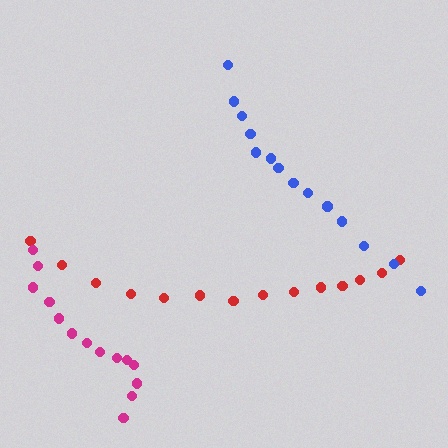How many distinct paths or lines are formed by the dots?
There are 3 distinct paths.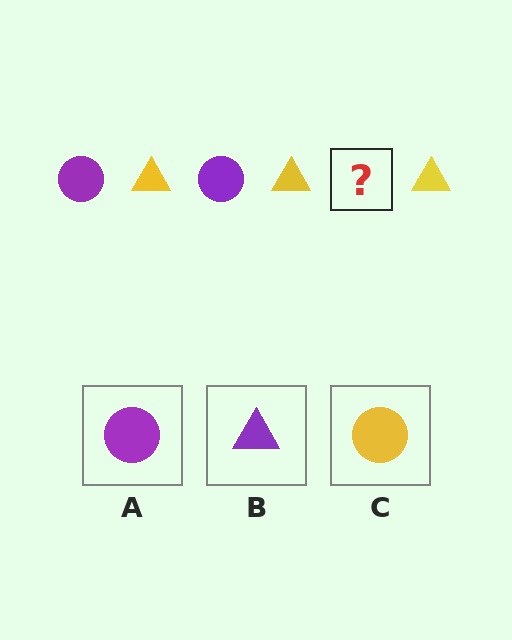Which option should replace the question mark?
Option A.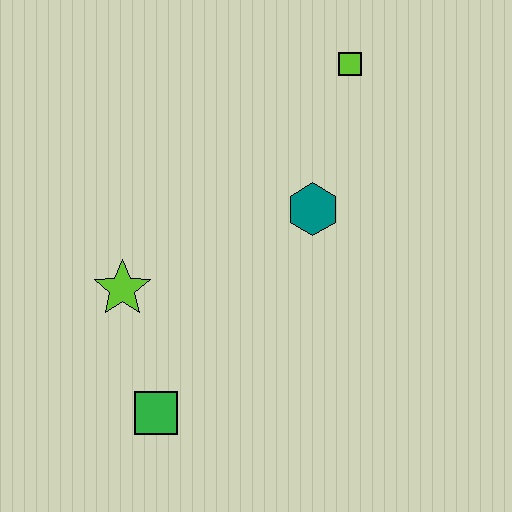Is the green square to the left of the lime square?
Yes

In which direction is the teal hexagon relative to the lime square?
The teal hexagon is below the lime square.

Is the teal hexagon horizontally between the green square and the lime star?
No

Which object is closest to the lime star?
The green square is closest to the lime star.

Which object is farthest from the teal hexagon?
The green square is farthest from the teal hexagon.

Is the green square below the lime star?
Yes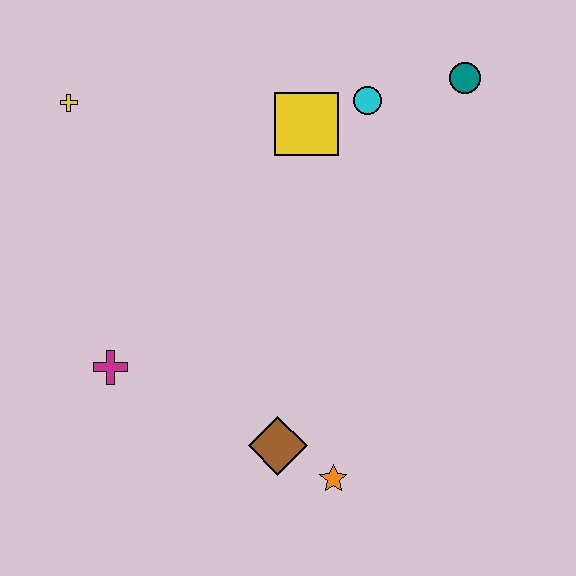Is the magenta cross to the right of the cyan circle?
No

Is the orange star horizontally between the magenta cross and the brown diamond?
No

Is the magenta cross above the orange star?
Yes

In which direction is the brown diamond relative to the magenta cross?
The brown diamond is to the right of the magenta cross.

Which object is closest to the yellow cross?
The yellow square is closest to the yellow cross.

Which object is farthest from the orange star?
The yellow cross is farthest from the orange star.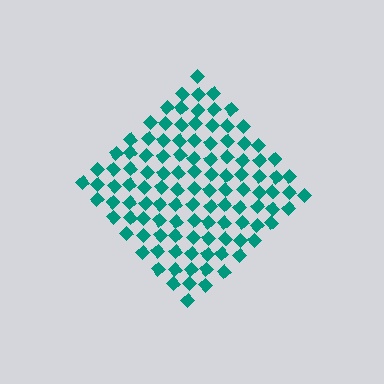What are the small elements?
The small elements are diamonds.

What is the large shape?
The large shape is a diamond.